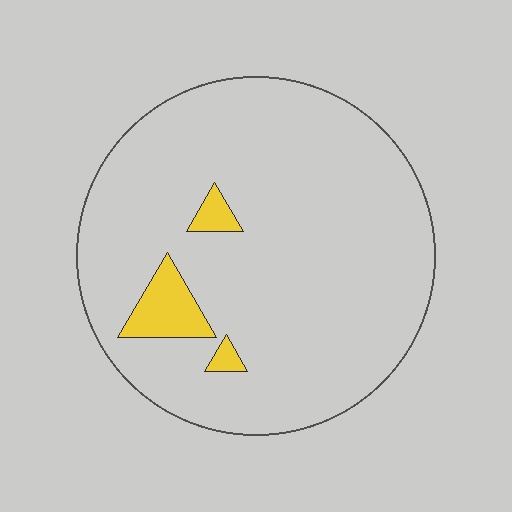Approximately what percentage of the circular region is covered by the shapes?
Approximately 5%.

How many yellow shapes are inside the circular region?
3.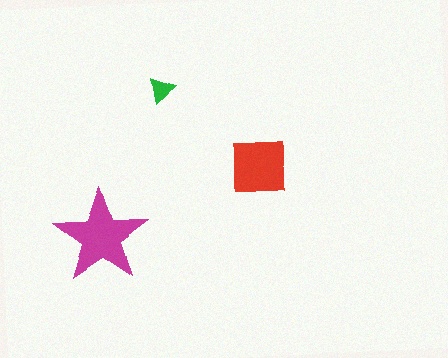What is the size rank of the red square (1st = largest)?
2nd.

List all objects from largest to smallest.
The magenta star, the red square, the green triangle.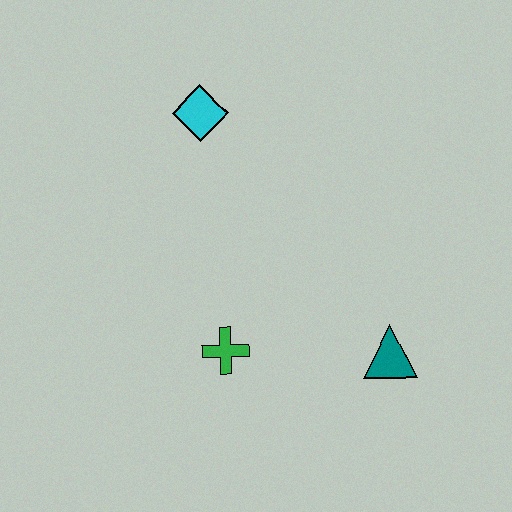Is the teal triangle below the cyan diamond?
Yes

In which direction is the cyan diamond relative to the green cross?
The cyan diamond is above the green cross.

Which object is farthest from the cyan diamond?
The teal triangle is farthest from the cyan diamond.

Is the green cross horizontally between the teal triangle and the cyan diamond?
Yes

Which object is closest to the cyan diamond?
The green cross is closest to the cyan diamond.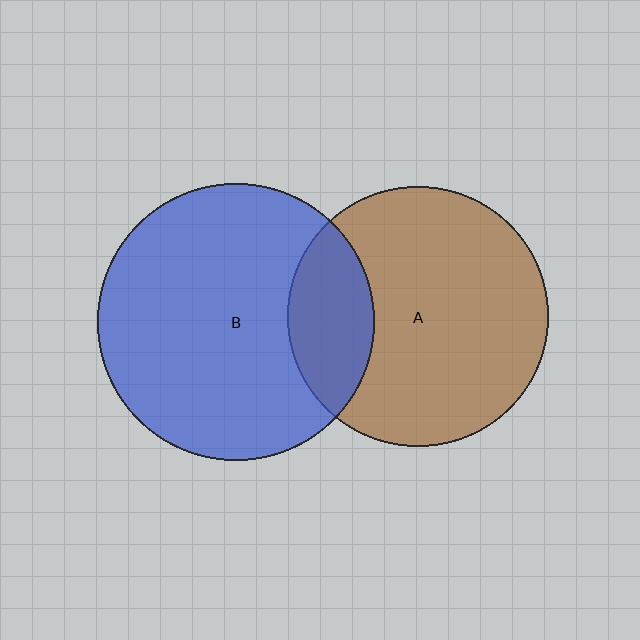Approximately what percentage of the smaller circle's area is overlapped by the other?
Approximately 20%.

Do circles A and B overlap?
Yes.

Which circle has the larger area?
Circle B (blue).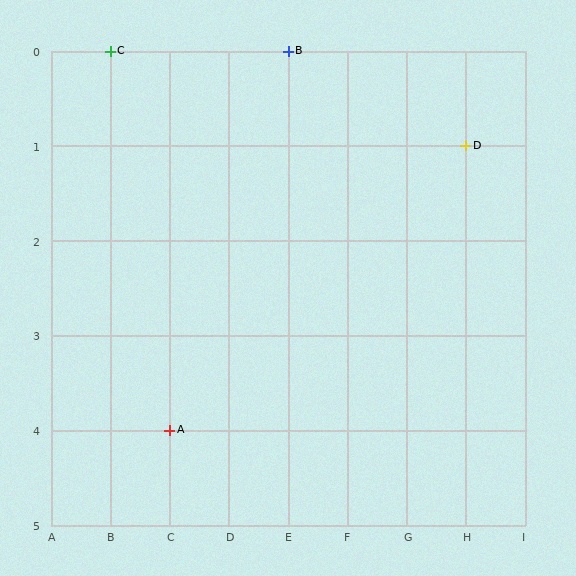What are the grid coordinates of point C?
Point C is at grid coordinates (B, 0).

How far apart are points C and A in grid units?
Points C and A are 1 column and 4 rows apart (about 4.1 grid units diagonally).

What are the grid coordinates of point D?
Point D is at grid coordinates (H, 1).